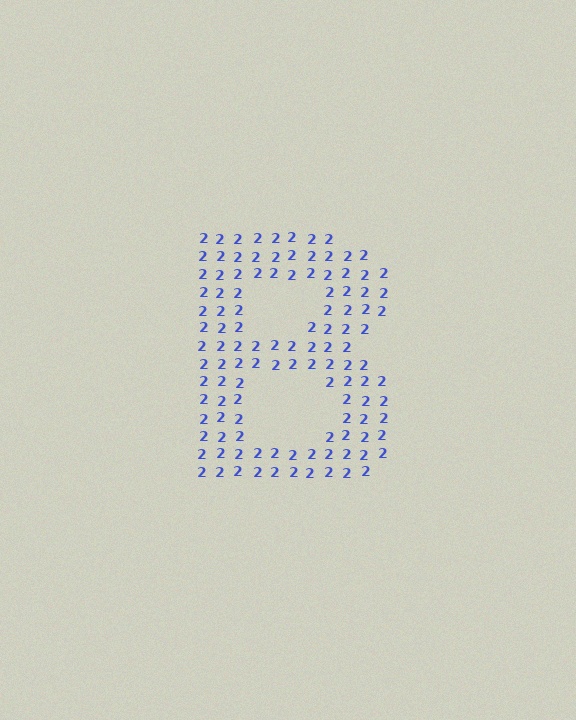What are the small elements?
The small elements are digit 2's.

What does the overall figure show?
The overall figure shows the letter B.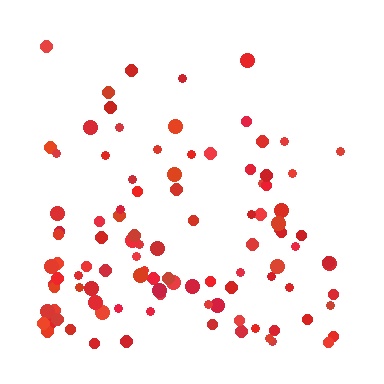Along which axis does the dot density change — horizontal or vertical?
Vertical.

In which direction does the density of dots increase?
From top to bottom, with the bottom side densest.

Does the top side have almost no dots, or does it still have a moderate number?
Still a moderate number, just noticeably fewer than the bottom.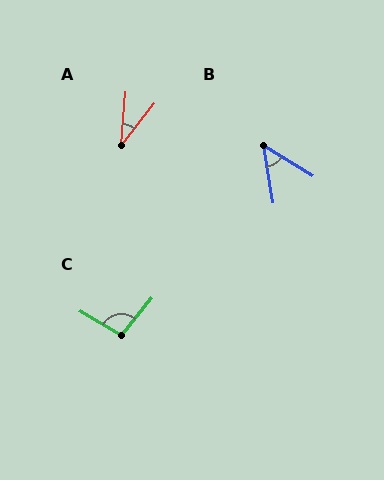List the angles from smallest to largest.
A (34°), B (48°), C (99°).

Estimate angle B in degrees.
Approximately 48 degrees.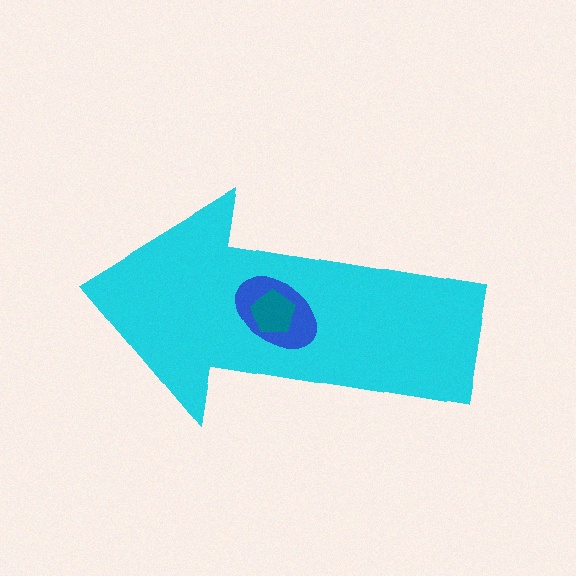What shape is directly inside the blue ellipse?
The teal pentagon.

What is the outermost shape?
The cyan arrow.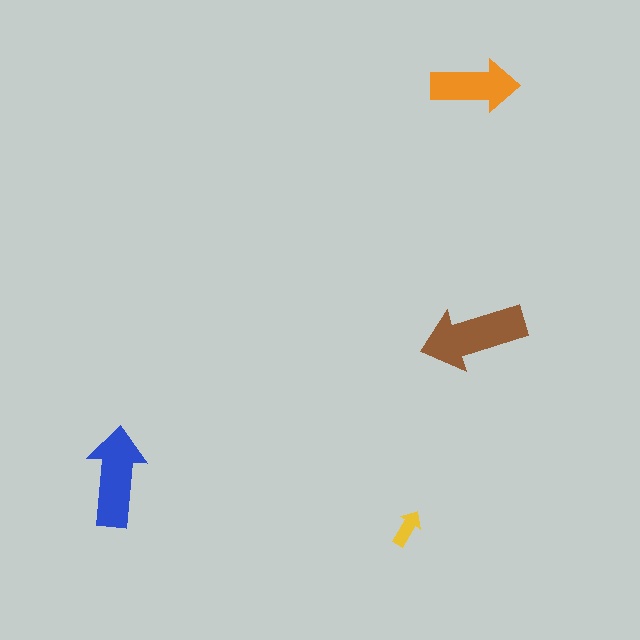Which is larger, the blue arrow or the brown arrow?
The brown one.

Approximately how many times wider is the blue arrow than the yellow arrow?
About 2.5 times wider.